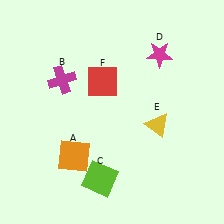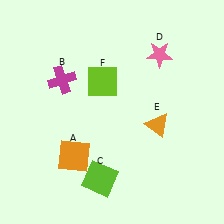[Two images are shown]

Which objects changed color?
D changed from magenta to pink. E changed from yellow to orange. F changed from red to lime.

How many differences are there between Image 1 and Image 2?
There are 3 differences between the two images.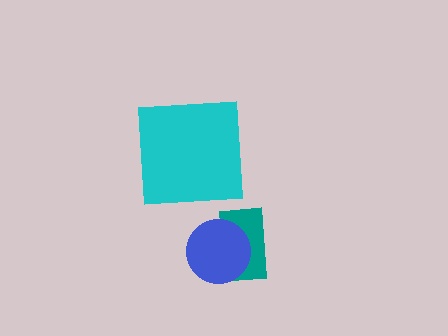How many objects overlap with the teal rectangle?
1 object overlaps with the teal rectangle.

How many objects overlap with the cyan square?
0 objects overlap with the cyan square.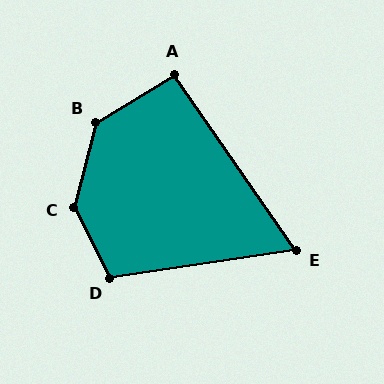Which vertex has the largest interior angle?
C, at approximately 139 degrees.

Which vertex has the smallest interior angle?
E, at approximately 64 degrees.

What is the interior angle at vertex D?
Approximately 108 degrees (obtuse).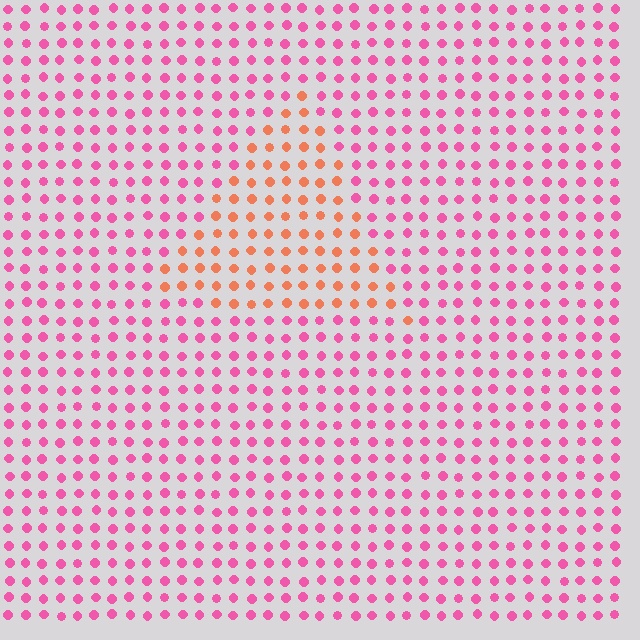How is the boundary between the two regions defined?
The boundary is defined purely by a slight shift in hue (about 47 degrees). Spacing, size, and orientation are identical on both sides.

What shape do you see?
I see a triangle.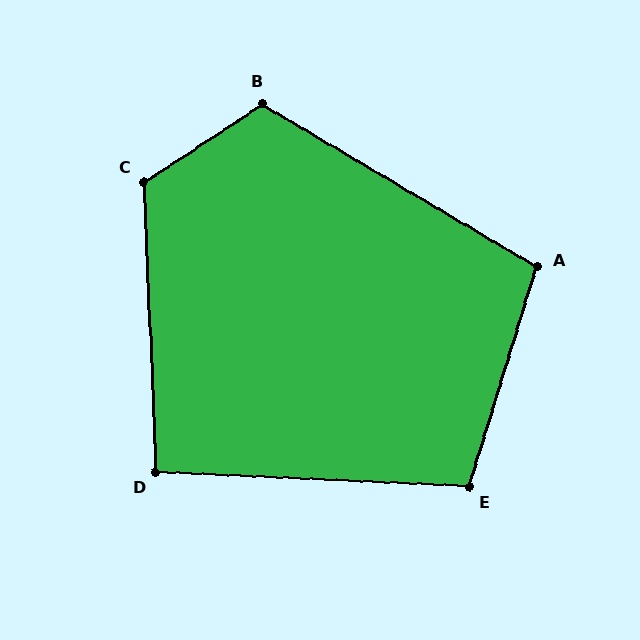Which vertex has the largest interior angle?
C, at approximately 121 degrees.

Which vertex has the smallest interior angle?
D, at approximately 95 degrees.